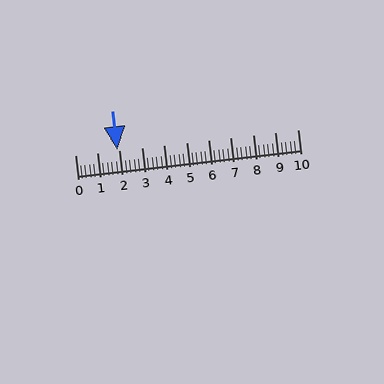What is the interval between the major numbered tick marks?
The major tick marks are spaced 1 units apart.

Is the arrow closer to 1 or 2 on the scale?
The arrow is closer to 2.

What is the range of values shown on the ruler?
The ruler shows values from 0 to 10.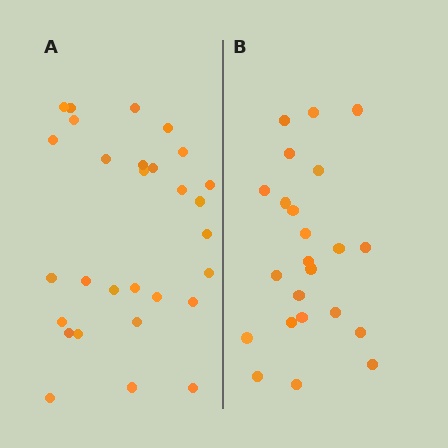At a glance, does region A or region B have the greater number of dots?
Region A (the left region) has more dots.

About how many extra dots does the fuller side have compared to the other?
Region A has about 6 more dots than region B.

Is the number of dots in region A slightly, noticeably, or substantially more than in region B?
Region A has noticeably more, but not dramatically so. The ratio is roughly 1.3 to 1.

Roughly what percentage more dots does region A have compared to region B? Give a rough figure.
About 25% more.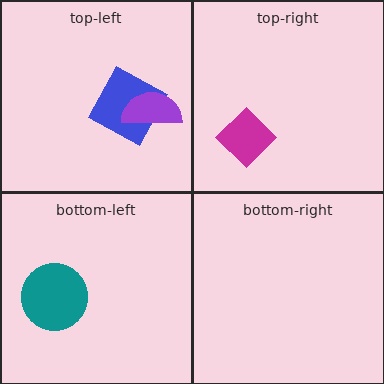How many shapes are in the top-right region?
1.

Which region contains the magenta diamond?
The top-right region.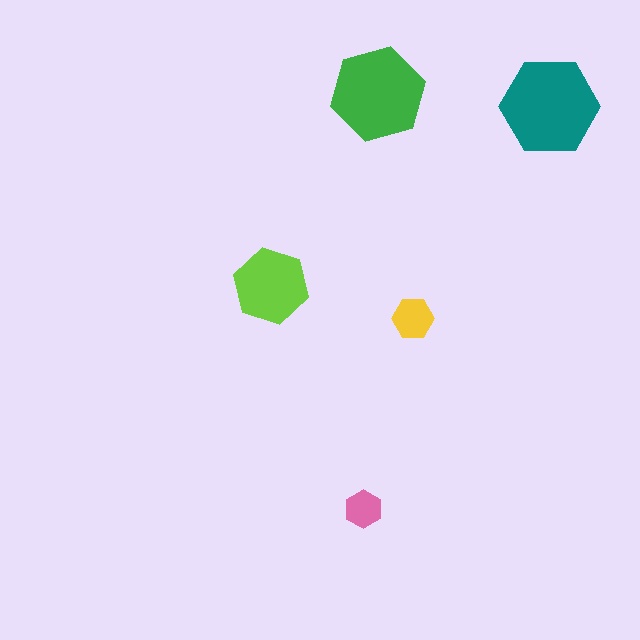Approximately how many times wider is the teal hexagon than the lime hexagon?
About 1.5 times wider.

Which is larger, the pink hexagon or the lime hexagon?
The lime one.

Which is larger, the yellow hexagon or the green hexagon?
The green one.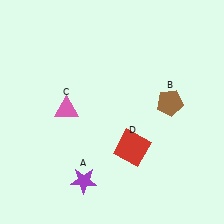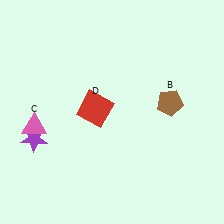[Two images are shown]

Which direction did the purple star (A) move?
The purple star (A) moved left.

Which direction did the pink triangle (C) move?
The pink triangle (C) moved left.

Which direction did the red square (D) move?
The red square (D) moved up.